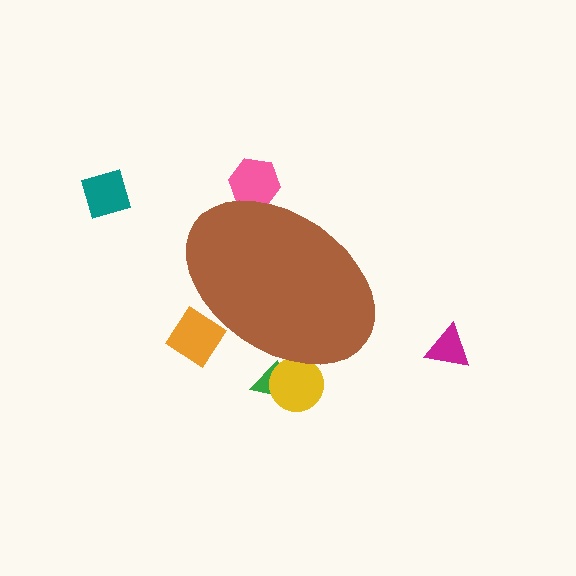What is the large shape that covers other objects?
A brown ellipse.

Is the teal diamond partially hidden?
No, the teal diamond is fully visible.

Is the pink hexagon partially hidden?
Yes, the pink hexagon is partially hidden behind the brown ellipse.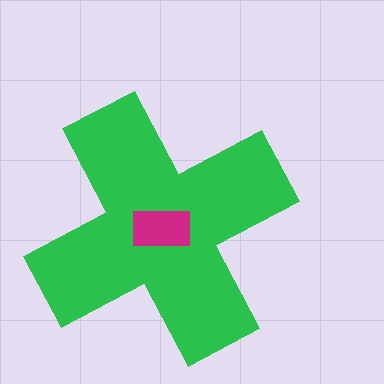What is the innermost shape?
The magenta rectangle.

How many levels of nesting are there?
2.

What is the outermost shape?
The green cross.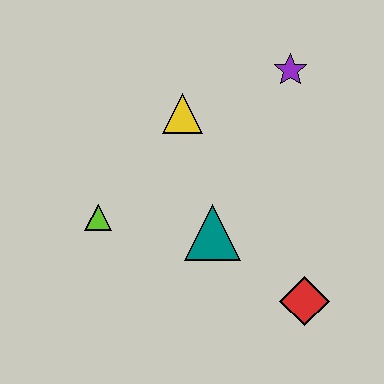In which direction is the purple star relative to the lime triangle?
The purple star is to the right of the lime triangle.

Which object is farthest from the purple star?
The lime triangle is farthest from the purple star.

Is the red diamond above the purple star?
No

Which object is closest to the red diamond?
The teal triangle is closest to the red diamond.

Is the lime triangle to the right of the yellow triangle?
No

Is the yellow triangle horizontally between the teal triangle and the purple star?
No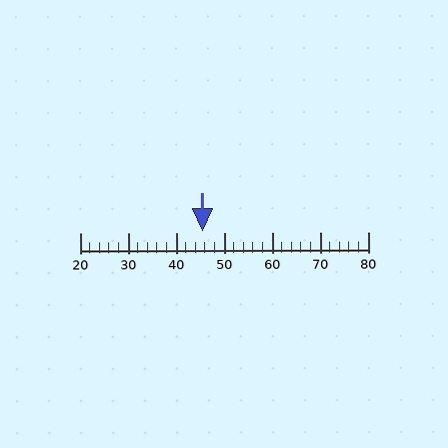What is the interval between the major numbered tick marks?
The major tick marks are spaced 10 units apart.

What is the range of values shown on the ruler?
The ruler shows values from 20 to 80.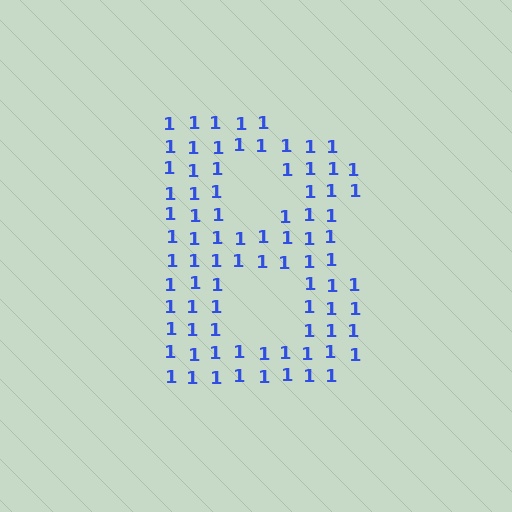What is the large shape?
The large shape is the letter B.